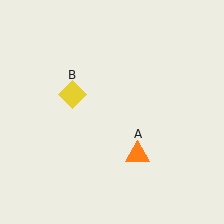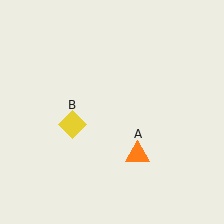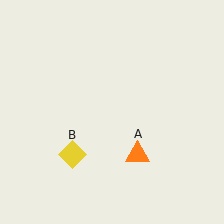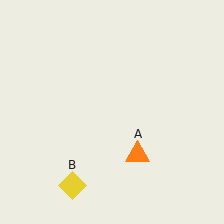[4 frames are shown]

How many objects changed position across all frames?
1 object changed position: yellow diamond (object B).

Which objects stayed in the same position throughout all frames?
Orange triangle (object A) remained stationary.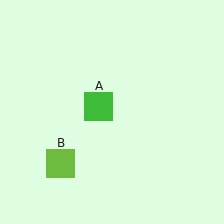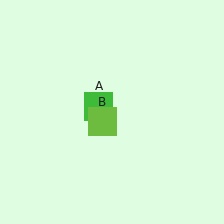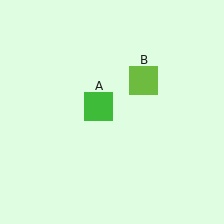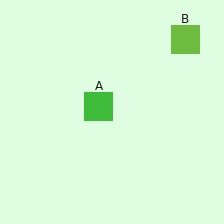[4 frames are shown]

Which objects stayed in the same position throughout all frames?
Green square (object A) remained stationary.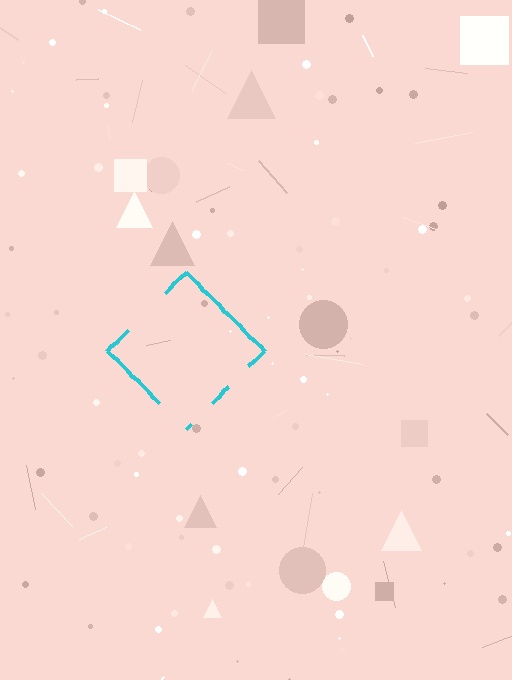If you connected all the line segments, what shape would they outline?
They would outline a diamond.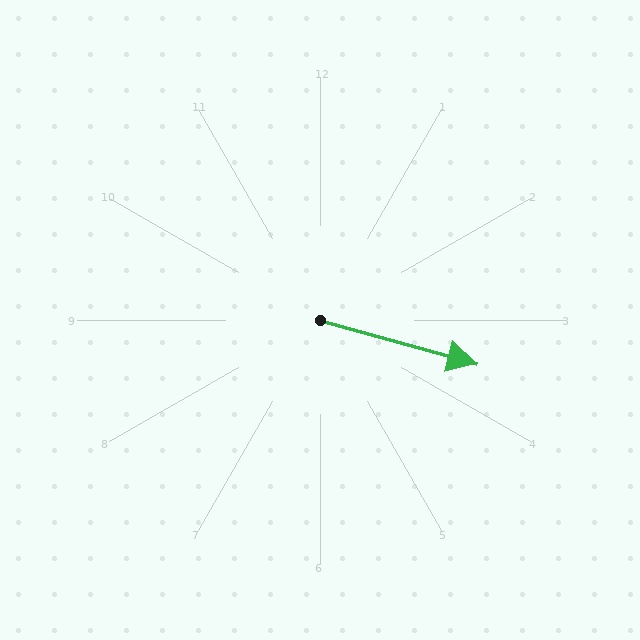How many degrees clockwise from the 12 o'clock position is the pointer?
Approximately 106 degrees.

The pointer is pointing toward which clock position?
Roughly 4 o'clock.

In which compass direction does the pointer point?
East.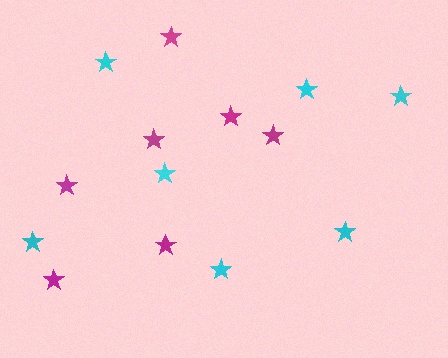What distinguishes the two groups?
There are 2 groups: one group of cyan stars (7) and one group of magenta stars (7).